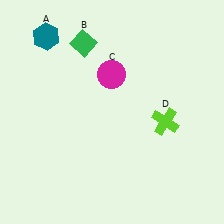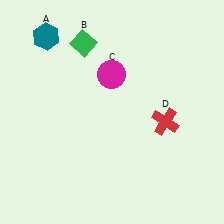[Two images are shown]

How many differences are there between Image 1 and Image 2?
There is 1 difference between the two images.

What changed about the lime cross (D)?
In Image 1, D is lime. In Image 2, it changed to red.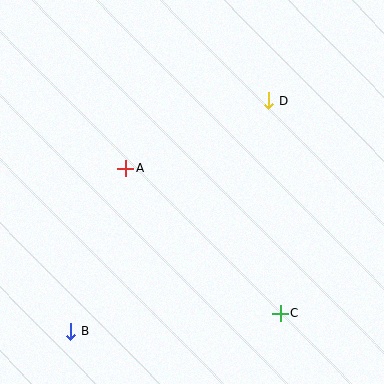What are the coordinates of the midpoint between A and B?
The midpoint between A and B is at (98, 249).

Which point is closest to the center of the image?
Point A at (126, 168) is closest to the center.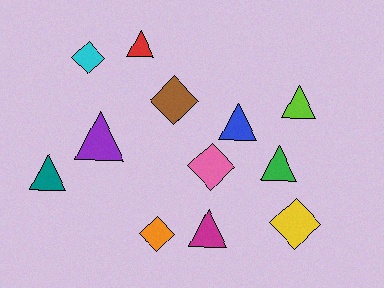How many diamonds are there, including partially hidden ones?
There are 5 diamonds.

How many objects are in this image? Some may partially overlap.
There are 12 objects.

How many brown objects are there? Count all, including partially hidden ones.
There is 1 brown object.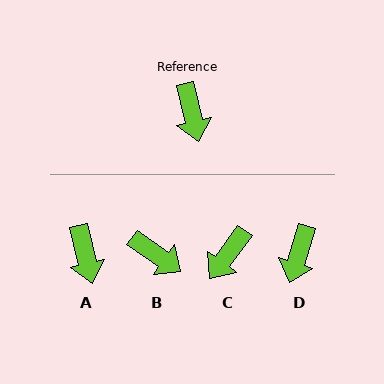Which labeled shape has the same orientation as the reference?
A.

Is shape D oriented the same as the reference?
No, it is off by about 30 degrees.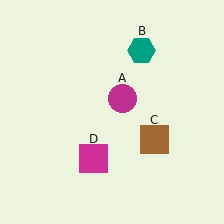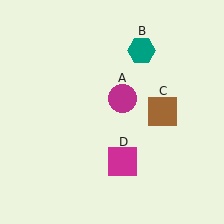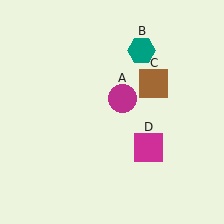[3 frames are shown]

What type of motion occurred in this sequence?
The brown square (object C), magenta square (object D) rotated counterclockwise around the center of the scene.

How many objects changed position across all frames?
2 objects changed position: brown square (object C), magenta square (object D).